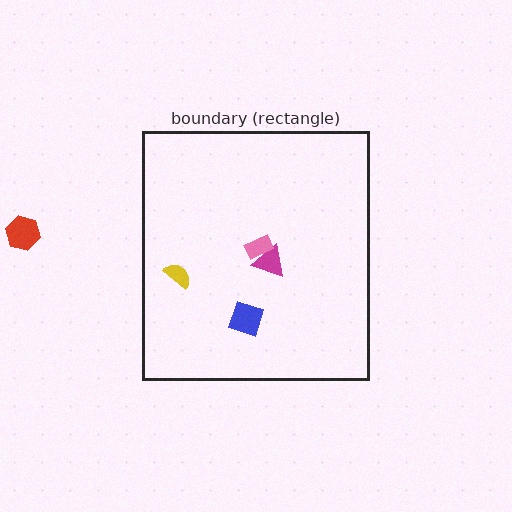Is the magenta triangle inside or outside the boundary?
Inside.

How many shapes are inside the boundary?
4 inside, 1 outside.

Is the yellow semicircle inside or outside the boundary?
Inside.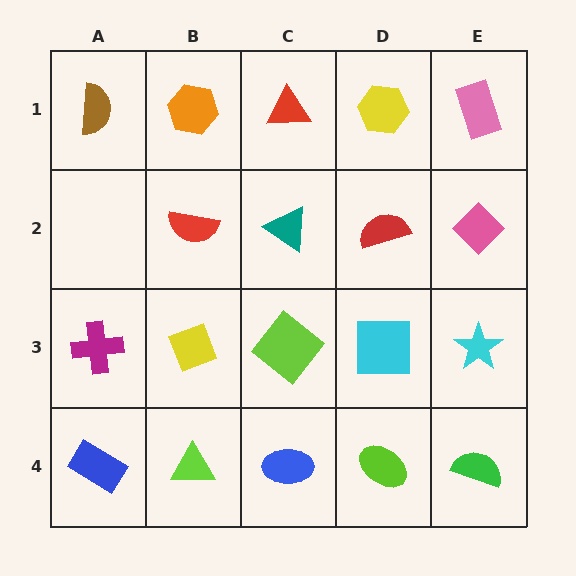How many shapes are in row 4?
5 shapes.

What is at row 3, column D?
A cyan square.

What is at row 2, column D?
A red semicircle.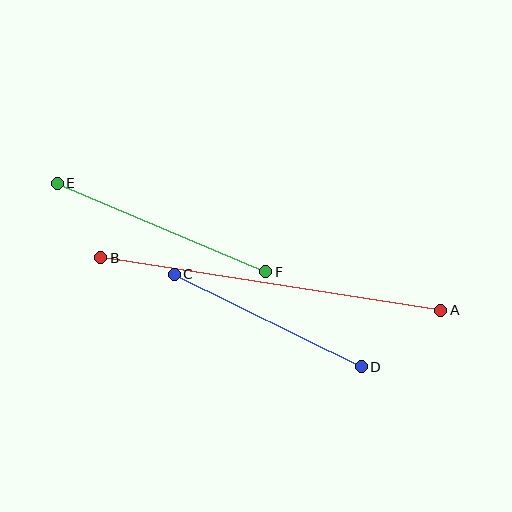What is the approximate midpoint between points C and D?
The midpoint is at approximately (268, 321) pixels.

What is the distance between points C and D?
The distance is approximately 209 pixels.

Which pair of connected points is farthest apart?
Points A and B are farthest apart.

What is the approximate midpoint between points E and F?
The midpoint is at approximately (161, 228) pixels.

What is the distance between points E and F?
The distance is approximately 226 pixels.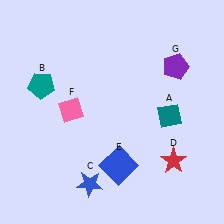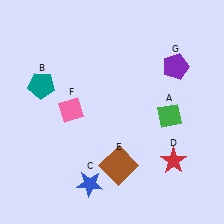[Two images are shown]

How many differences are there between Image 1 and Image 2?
There are 2 differences between the two images.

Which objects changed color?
A changed from teal to green. E changed from blue to brown.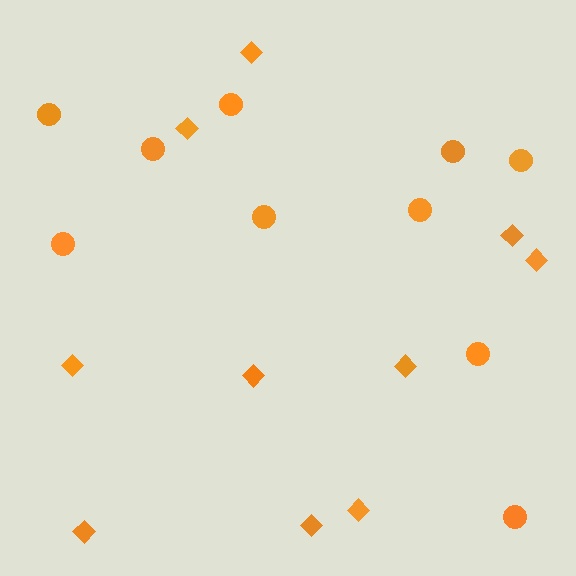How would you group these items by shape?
There are 2 groups: one group of circles (10) and one group of diamonds (10).